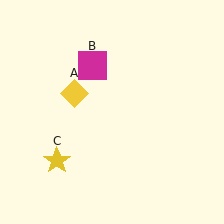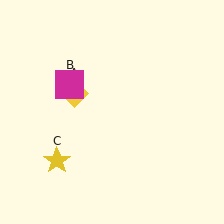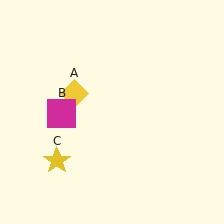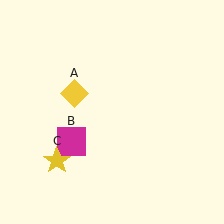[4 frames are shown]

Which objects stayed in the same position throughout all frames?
Yellow diamond (object A) and yellow star (object C) remained stationary.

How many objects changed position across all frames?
1 object changed position: magenta square (object B).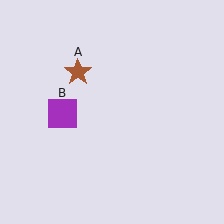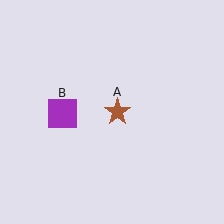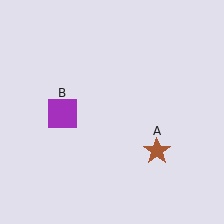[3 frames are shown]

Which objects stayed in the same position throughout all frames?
Purple square (object B) remained stationary.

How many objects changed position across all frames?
1 object changed position: brown star (object A).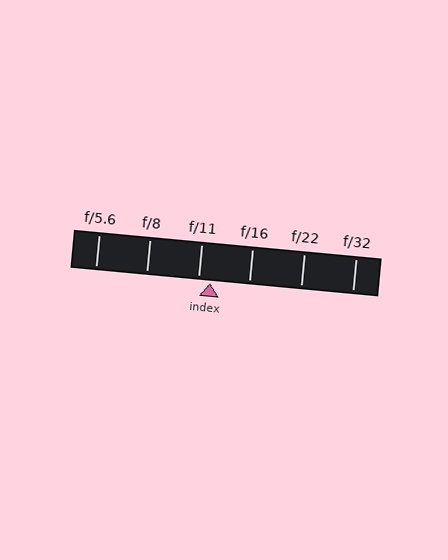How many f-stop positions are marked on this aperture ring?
There are 6 f-stop positions marked.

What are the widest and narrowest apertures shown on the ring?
The widest aperture shown is f/5.6 and the narrowest is f/32.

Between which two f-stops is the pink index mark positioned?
The index mark is between f/11 and f/16.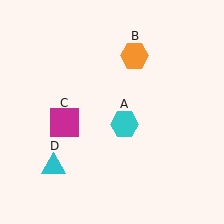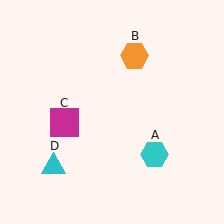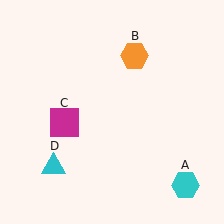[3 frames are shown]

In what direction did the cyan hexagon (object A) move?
The cyan hexagon (object A) moved down and to the right.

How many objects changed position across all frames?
1 object changed position: cyan hexagon (object A).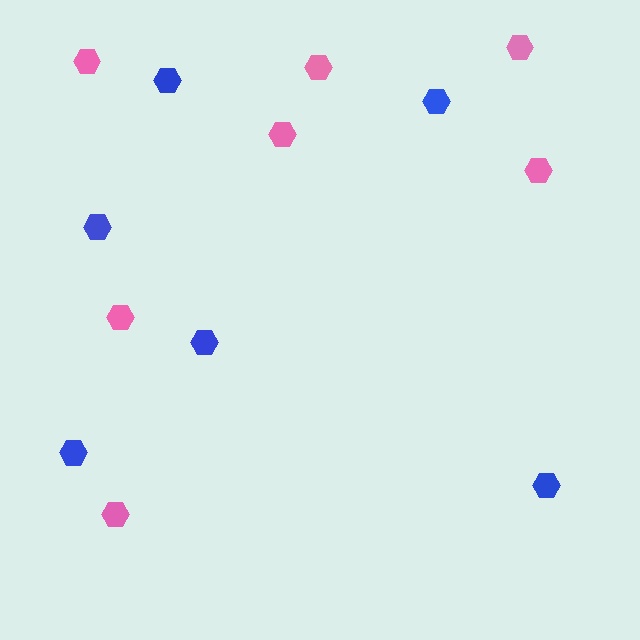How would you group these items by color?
There are 2 groups: one group of blue hexagons (6) and one group of pink hexagons (7).